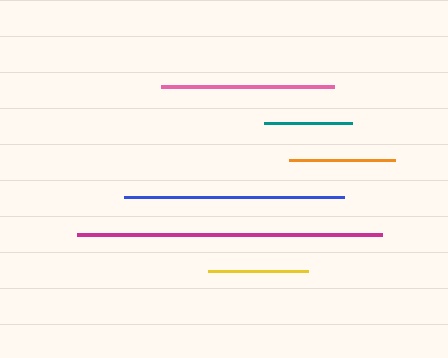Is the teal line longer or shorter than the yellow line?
The yellow line is longer than the teal line.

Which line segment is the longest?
The magenta line is the longest at approximately 305 pixels.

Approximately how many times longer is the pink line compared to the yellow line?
The pink line is approximately 1.7 times the length of the yellow line.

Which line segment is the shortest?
The teal line is the shortest at approximately 89 pixels.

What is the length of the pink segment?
The pink segment is approximately 172 pixels long.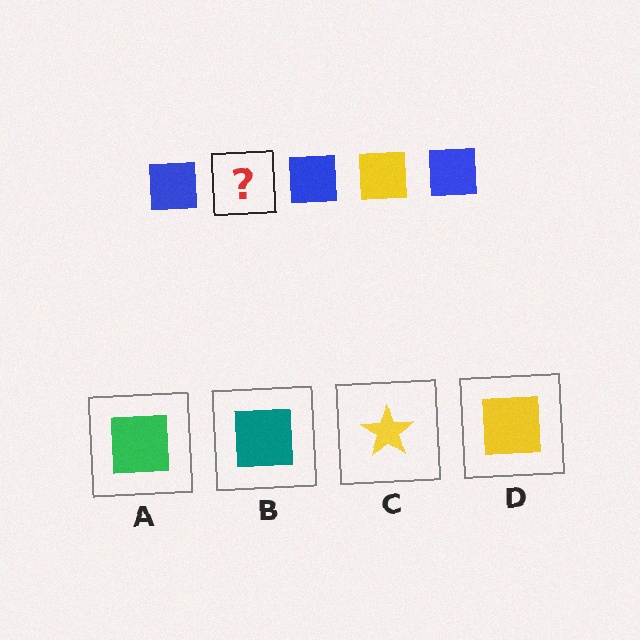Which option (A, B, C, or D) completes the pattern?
D.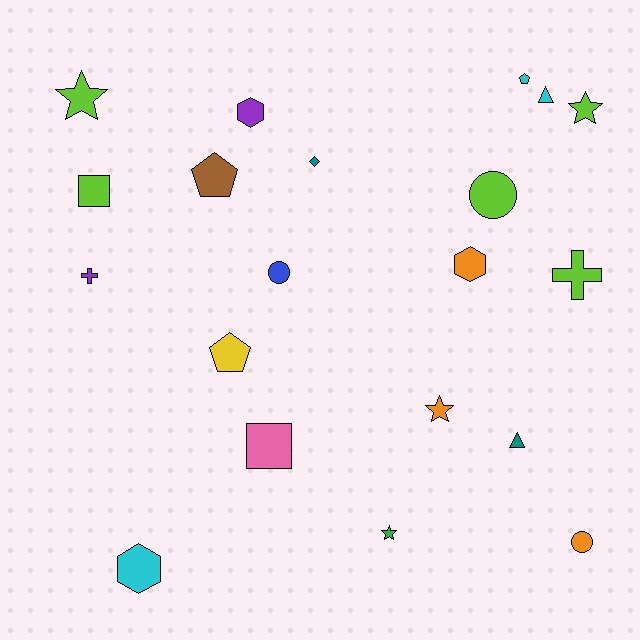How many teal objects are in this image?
There are 2 teal objects.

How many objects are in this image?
There are 20 objects.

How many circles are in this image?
There are 3 circles.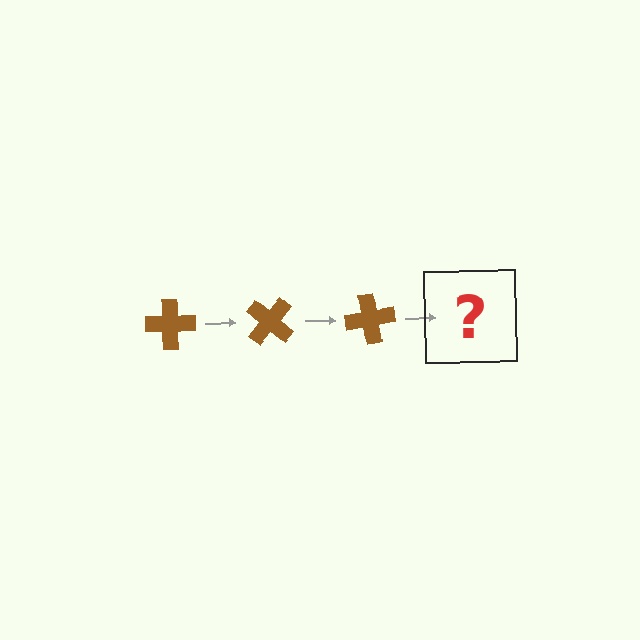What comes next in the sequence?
The next element should be a brown cross rotated 120 degrees.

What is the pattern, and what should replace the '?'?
The pattern is that the cross rotates 40 degrees each step. The '?' should be a brown cross rotated 120 degrees.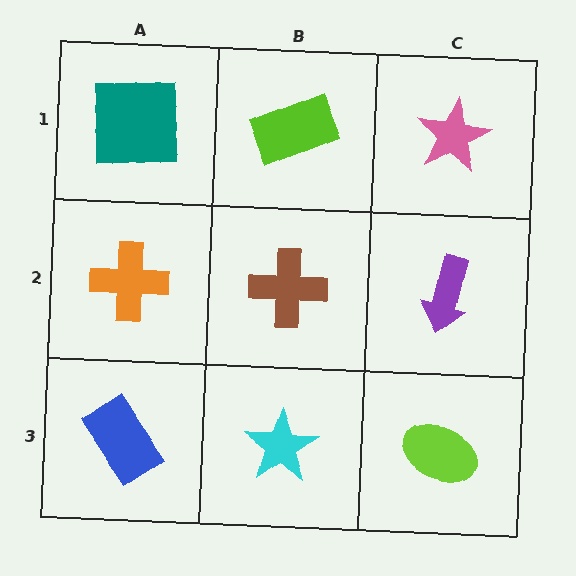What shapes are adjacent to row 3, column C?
A purple arrow (row 2, column C), a cyan star (row 3, column B).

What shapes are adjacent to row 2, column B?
A lime rectangle (row 1, column B), a cyan star (row 3, column B), an orange cross (row 2, column A), a purple arrow (row 2, column C).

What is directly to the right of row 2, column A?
A brown cross.